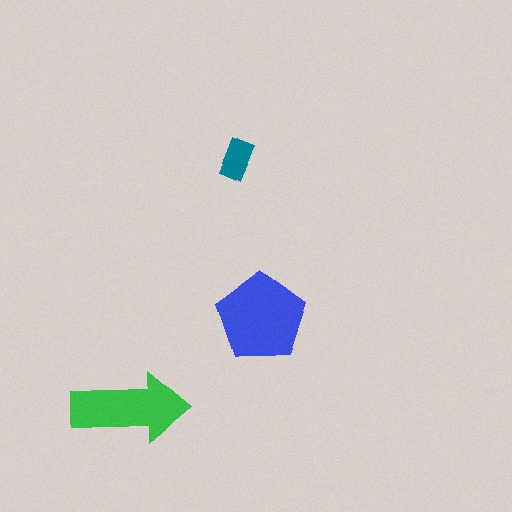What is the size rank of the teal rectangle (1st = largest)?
3rd.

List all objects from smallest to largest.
The teal rectangle, the green arrow, the blue pentagon.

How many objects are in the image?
There are 3 objects in the image.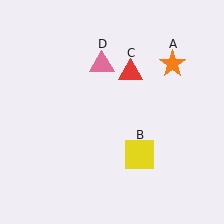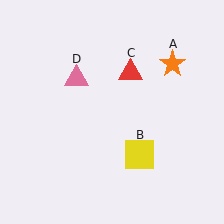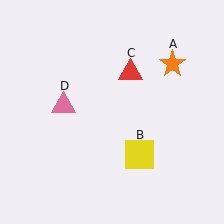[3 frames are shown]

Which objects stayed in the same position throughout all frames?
Orange star (object A) and yellow square (object B) and red triangle (object C) remained stationary.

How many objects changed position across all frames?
1 object changed position: pink triangle (object D).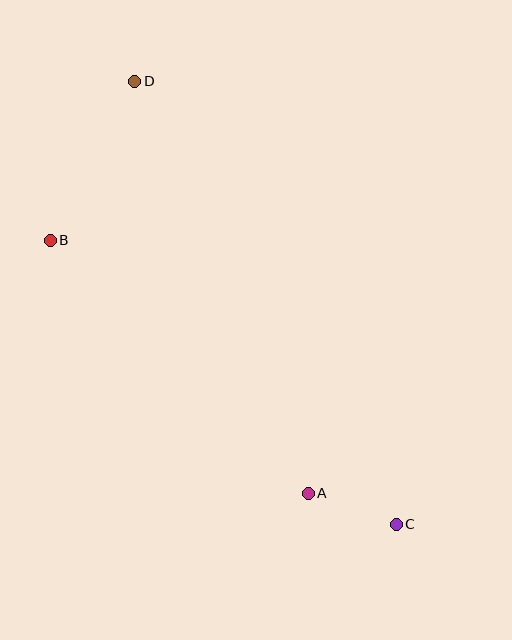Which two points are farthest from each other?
Points C and D are farthest from each other.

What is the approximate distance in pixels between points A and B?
The distance between A and B is approximately 361 pixels.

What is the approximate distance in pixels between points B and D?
The distance between B and D is approximately 180 pixels.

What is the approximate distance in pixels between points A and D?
The distance between A and D is approximately 447 pixels.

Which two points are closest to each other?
Points A and C are closest to each other.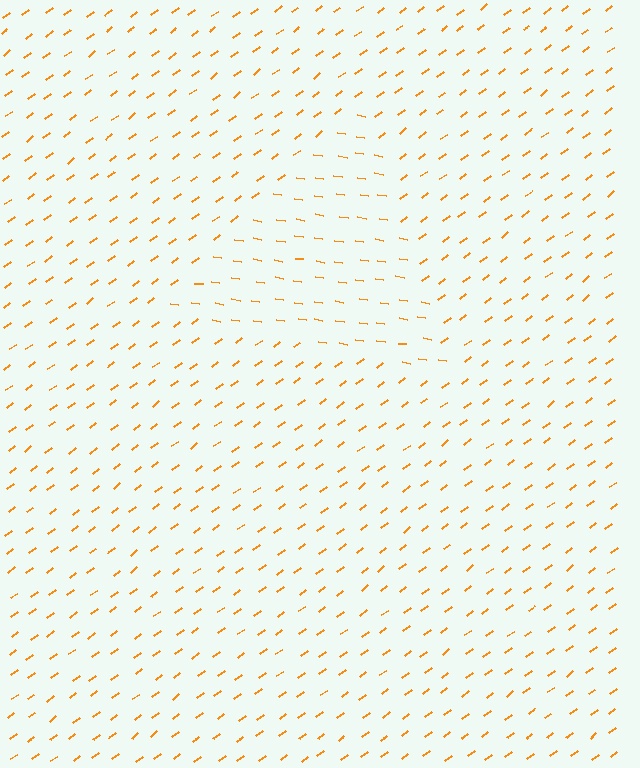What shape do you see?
I see a triangle.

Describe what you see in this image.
The image is filled with small orange line segments. A triangle region in the image has lines oriented differently from the surrounding lines, creating a visible texture boundary.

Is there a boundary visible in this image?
Yes, there is a texture boundary formed by a change in line orientation.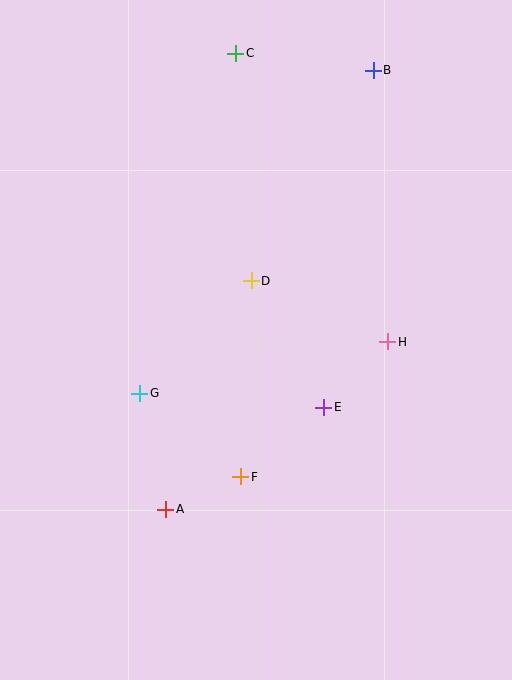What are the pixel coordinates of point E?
Point E is at (324, 407).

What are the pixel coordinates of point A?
Point A is at (166, 509).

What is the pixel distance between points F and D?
The distance between F and D is 196 pixels.